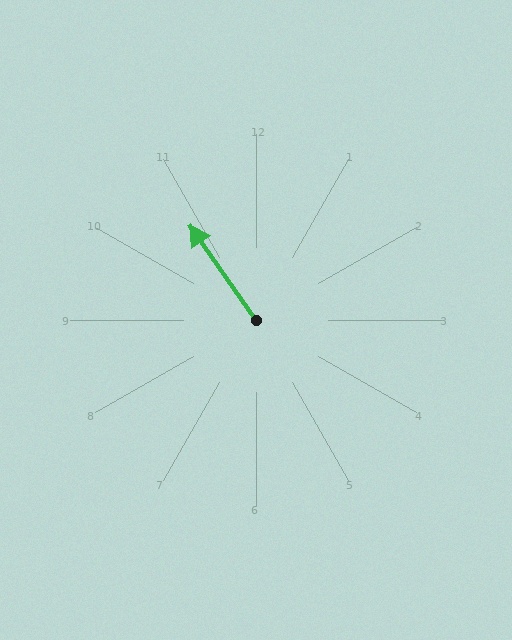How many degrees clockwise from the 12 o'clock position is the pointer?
Approximately 325 degrees.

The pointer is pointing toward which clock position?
Roughly 11 o'clock.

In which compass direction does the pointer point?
Northwest.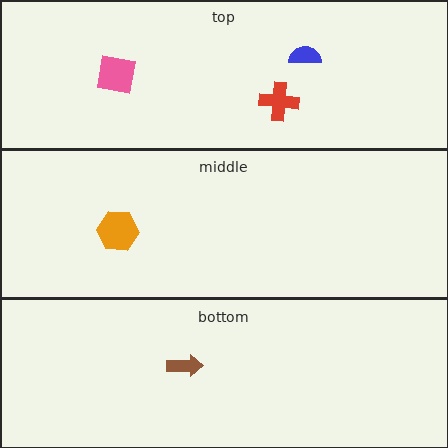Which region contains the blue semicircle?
The top region.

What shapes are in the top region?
The blue semicircle, the red cross, the pink square.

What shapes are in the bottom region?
The brown arrow.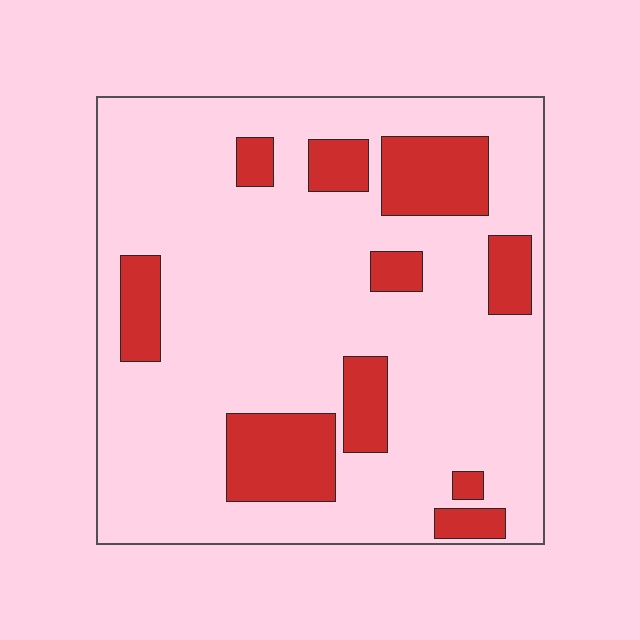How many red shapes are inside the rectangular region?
10.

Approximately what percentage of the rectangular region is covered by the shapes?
Approximately 20%.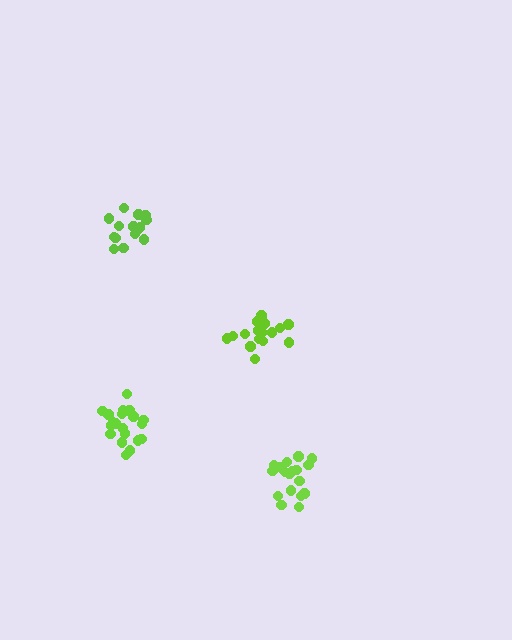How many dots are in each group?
Group 1: 17 dots, Group 2: 17 dots, Group 3: 19 dots, Group 4: 20 dots (73 total).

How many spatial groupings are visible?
There are 4 spatial groupings.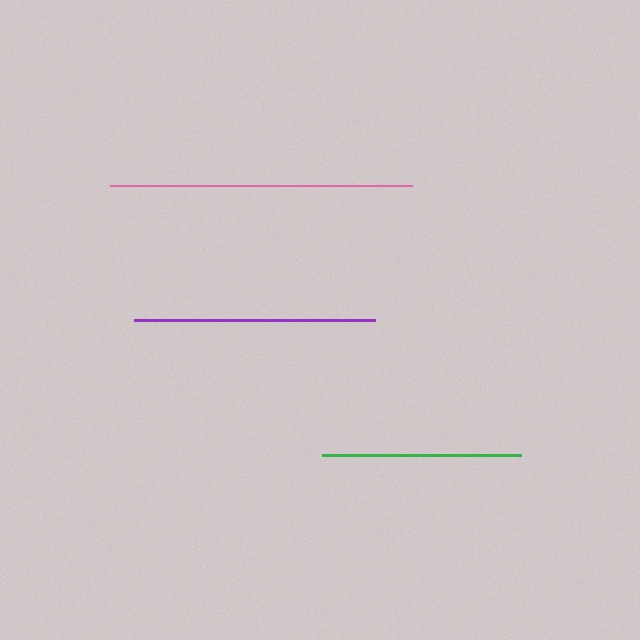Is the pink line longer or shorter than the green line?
The pink line is longer than the green line.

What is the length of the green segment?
The green segment is approximately 200 pixels long.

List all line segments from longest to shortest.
From longest to shortest: pink, purple, green.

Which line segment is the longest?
The pink line is the longest at approximately 302 pixels.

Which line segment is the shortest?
The green line is the shortest at approximately 200 pixels.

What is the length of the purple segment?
The purple segment is approximately 241 pixels long.